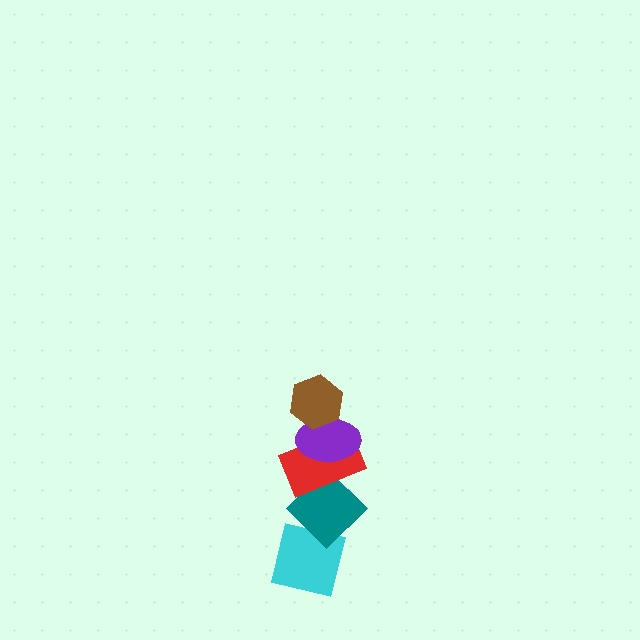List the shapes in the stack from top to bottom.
From top to bottom: the brown hexagon, the purple ellipse, the red rectangle, the teal diamond, the cyan square.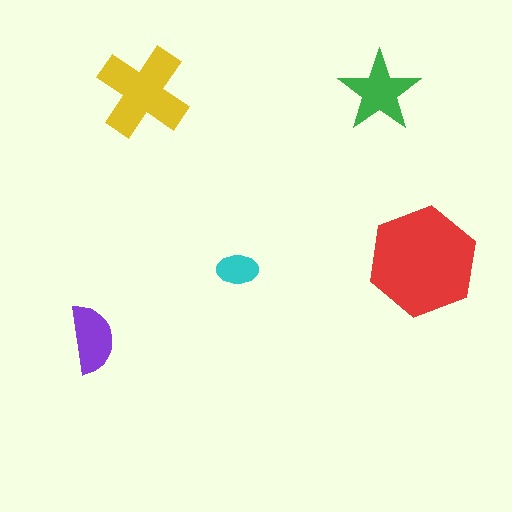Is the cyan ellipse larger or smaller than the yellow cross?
Smaller.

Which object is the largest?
The red hexagon.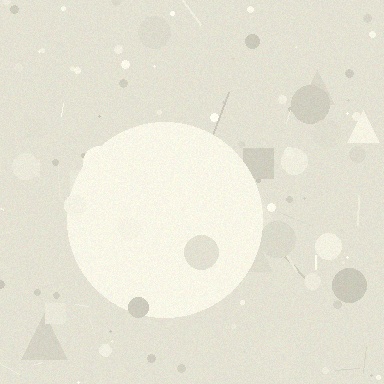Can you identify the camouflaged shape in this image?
The camouflaged shape is a circle.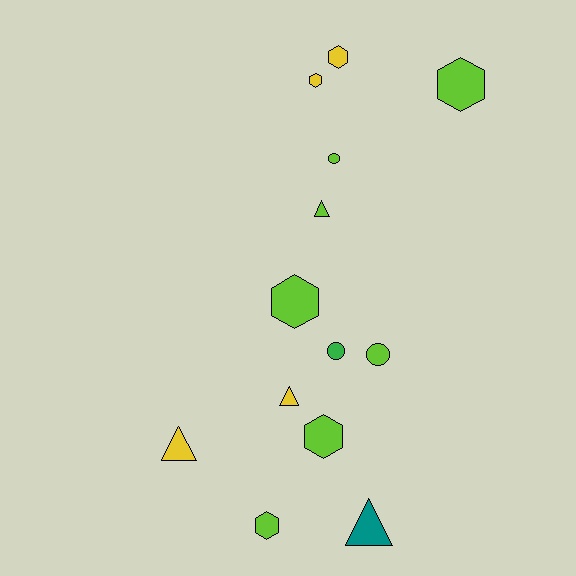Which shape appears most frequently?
Hexagon, with 6 objects.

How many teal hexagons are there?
There are no teal hexagons.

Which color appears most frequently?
Lime, with 7 objects.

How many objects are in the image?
There are 13 objects.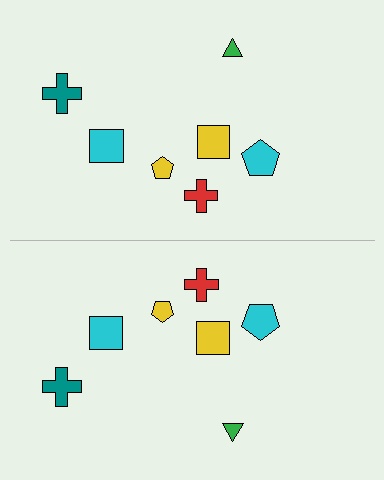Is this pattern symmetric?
Yes, this pattern has bilateral (reflection) symmetry.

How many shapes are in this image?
There are 14 shapes in this image.